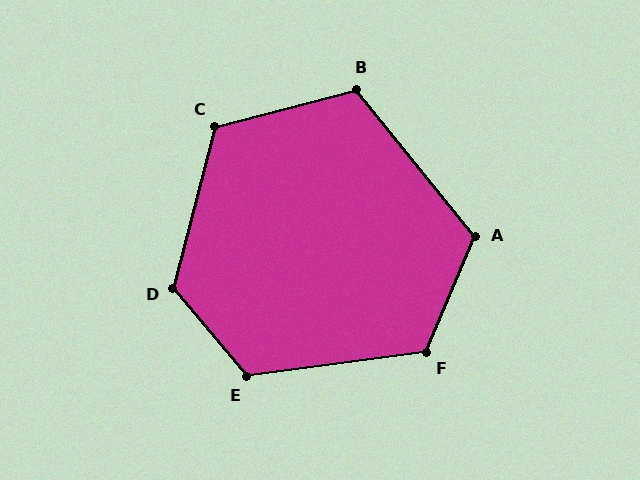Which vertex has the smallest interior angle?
B, at approximately 114 degrees.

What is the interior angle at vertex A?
Approximately 118 degrees (obtuse).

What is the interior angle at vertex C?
Approximately 119 degrees (obtuse).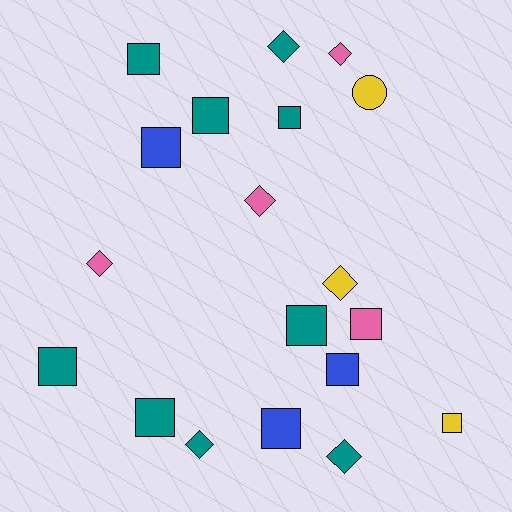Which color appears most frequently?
Teal, with 9 objects.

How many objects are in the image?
There are 19 objects.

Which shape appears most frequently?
Square, with 11 objects.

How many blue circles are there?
There are no blue circles.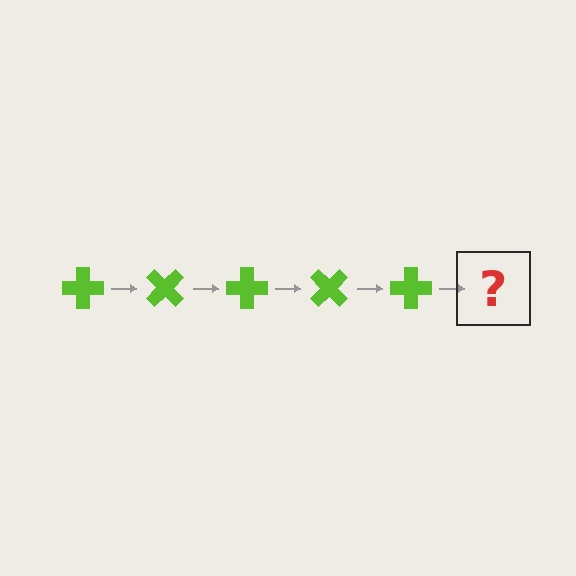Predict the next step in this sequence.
The next step is a lime cross rotated 225 degrees.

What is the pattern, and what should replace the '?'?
The pattern is that the cross rotates 45 degrees each step. The '?' should be a lime cross rotated 225 degrees.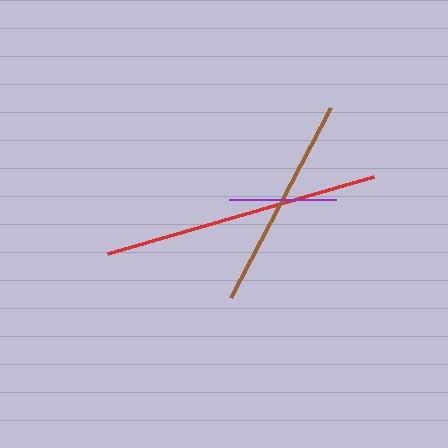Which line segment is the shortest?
The purple line is the shortest at approximately 107 pixels.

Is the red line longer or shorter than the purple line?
The red line is longer than the purple line.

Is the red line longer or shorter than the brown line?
The red line is longer than the brown line.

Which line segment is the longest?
The red line is the longest at approximately 276 pixels.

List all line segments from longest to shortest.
From longest to shortest: red, brown, purple.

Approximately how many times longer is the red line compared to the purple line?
The red line is approximately 2.6 times the length of the purple line.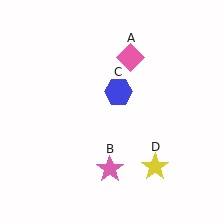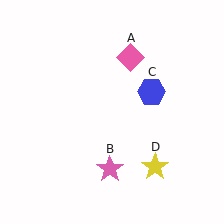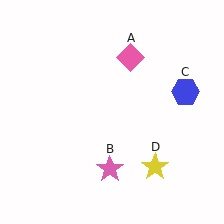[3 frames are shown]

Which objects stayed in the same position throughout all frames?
Pink diamond (object A) and pink star (object B) and yellow star (object D) remained stationary.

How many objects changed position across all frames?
1 object changed position: blue hexagon (object C).